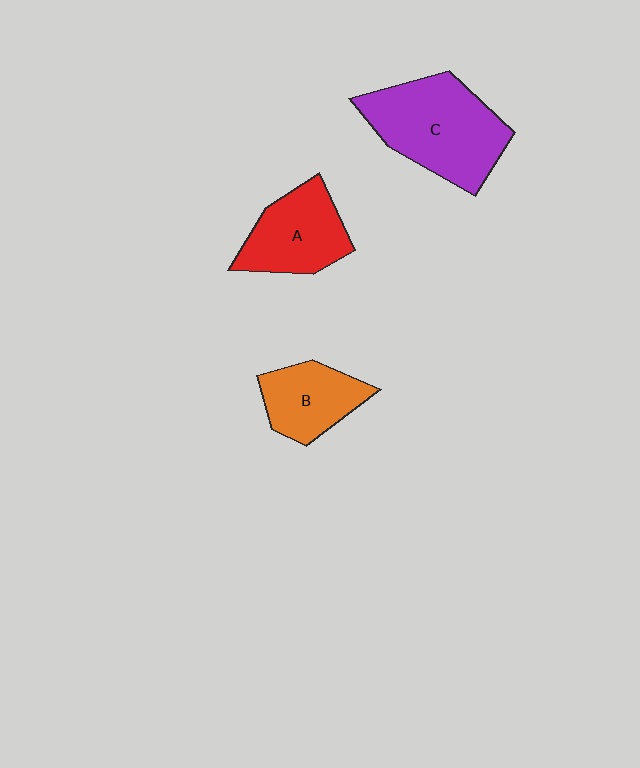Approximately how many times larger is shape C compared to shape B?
Approximately 1.8 times.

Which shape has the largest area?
Shape C (purple).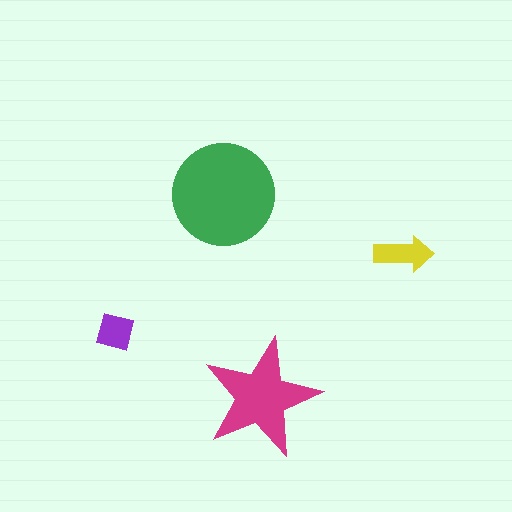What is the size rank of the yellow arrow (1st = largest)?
3rd.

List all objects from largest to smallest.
The green circle, the magenta star, the yellow arrow, the purple square.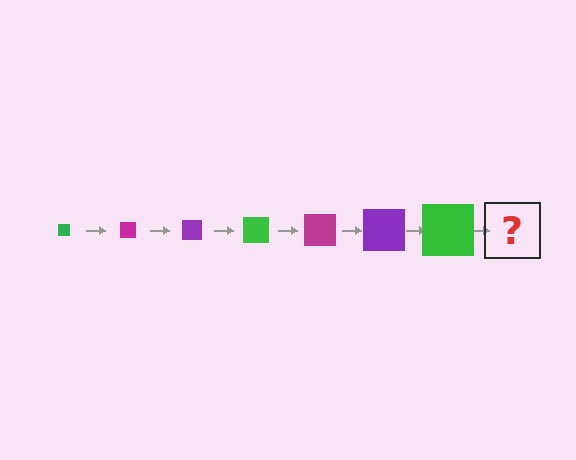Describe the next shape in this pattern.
It should be a magenta square, larger than the previous one.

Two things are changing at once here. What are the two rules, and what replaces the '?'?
The two rules are that the square grows larger each step and the color cycles through green, magenta, and purple. The '?' should be a magenta square, larger than the previous one.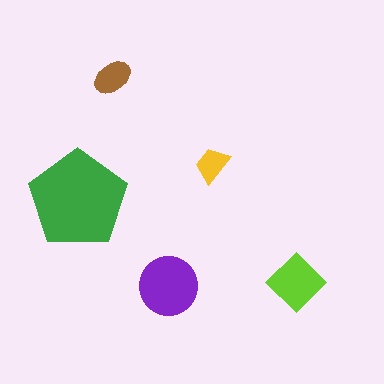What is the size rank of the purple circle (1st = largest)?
2nd.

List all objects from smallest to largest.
The yellow trapezoid, the brown ellipse, the lime diamond, the purple circle, the green pentagon.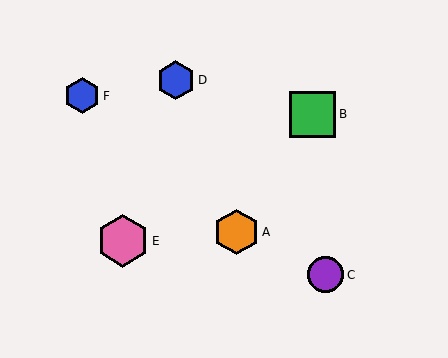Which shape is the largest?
The pink hexagon (labeled E) is the largest.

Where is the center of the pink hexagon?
The center of the pink hexagon is at (123, 241).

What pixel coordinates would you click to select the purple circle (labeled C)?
Click at (325, 275) to select the purple circle C.